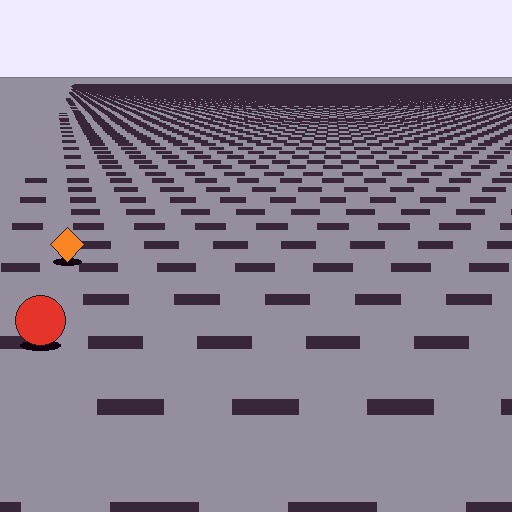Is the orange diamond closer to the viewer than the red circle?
No. The red circle is closer — you can tell from the texture gradient: the ground texture is coarser near it.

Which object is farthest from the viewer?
The orange diamond is farthest from the viewer. It appears smaller and the ground texture around it is denser.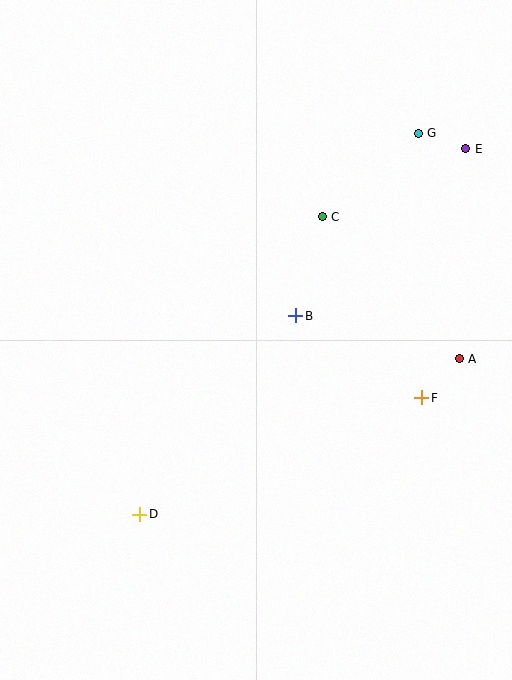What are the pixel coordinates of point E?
Point E is at (466, 149).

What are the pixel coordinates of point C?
Point C is at (322, 217).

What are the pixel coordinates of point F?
Point F is at (422, 398).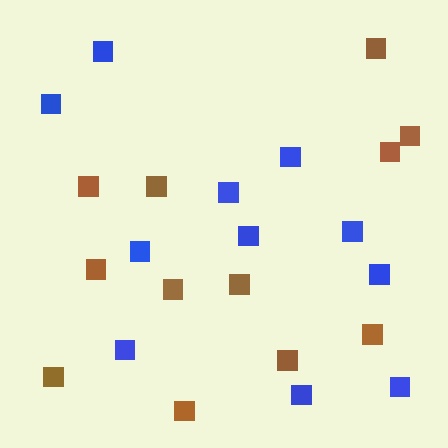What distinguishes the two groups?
There are 2 groups: one group of brown squares (12) and one group of blue squares (11).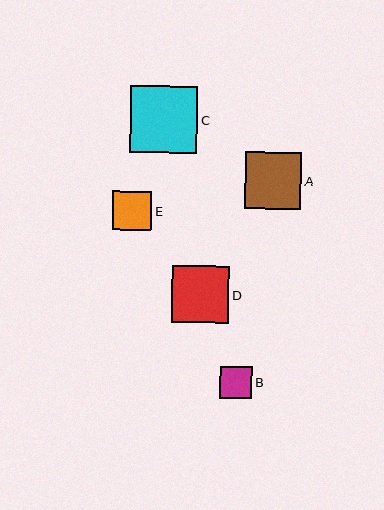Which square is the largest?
Square C is the largest with a size of approximately 67 pixels.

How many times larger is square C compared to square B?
Square C is approximately 2.1 times the size of square B.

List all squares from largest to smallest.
From largest to smallest: C, D, A, E, B.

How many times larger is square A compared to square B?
Square A is approximately 1.8 times the size of square B.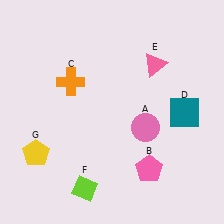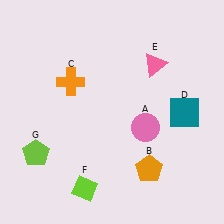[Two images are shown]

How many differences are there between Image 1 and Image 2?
There are 2 differences between the two images.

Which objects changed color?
B changed from pink to orange. G changed from yellow to lime.